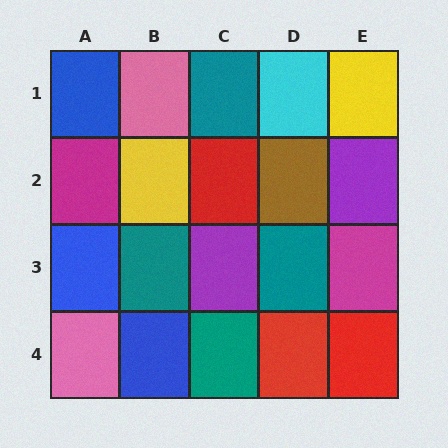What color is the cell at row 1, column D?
Cyan.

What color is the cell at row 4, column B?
Blue.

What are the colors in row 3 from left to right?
Blue, teal, purple, teal, magenta.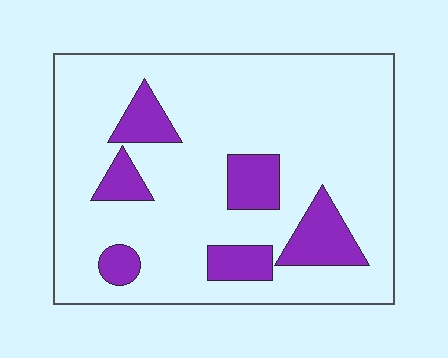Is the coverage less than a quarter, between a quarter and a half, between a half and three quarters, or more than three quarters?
Less than a quarter.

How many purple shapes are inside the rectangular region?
6.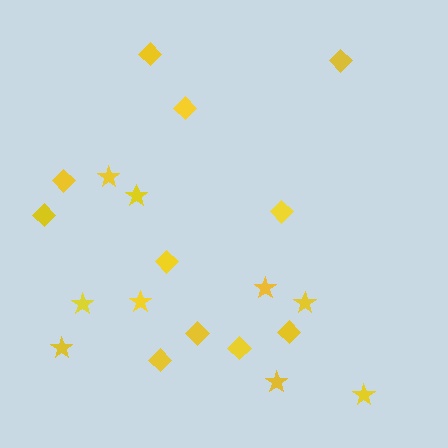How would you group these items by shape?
There are 2 groups: one group of diamonds (11) and one group of stars (9).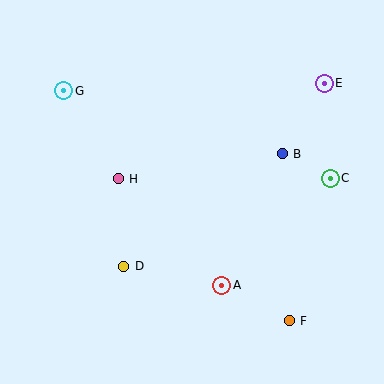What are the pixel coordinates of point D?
Point D is at (124, 266).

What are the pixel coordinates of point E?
Point E is at (324, 83).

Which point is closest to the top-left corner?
Point G is closest to the top-left corner.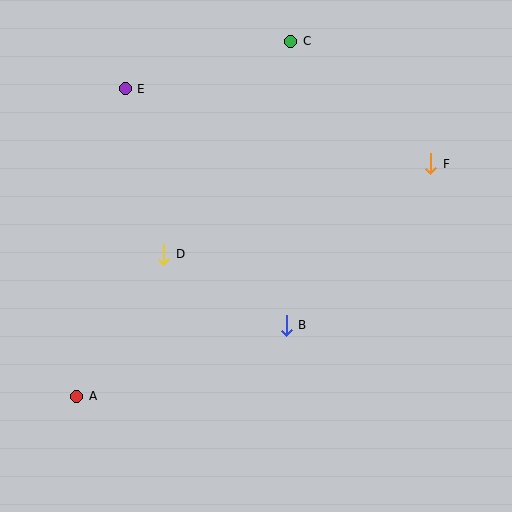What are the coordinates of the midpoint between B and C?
The midpoint between B and C is at (289, 183).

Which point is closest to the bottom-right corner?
Point B is closest to the bottom-right corner.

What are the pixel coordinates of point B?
Point B is at (286, 325).